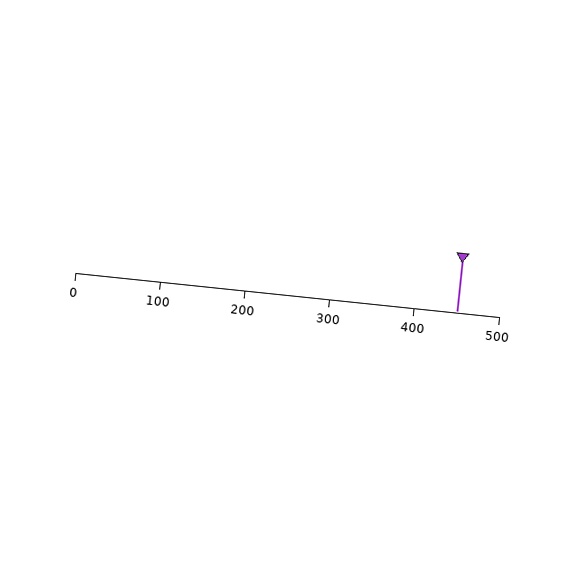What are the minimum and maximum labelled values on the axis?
The axis runs from 0 to 500.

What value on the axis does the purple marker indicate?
The marker indicates approximately 450.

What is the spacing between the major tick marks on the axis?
The major ticks are spaced 100 apart.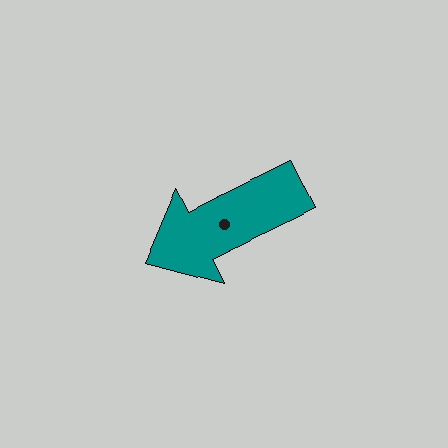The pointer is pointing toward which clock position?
Roughly 8 o'clock.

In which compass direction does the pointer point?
Southwest.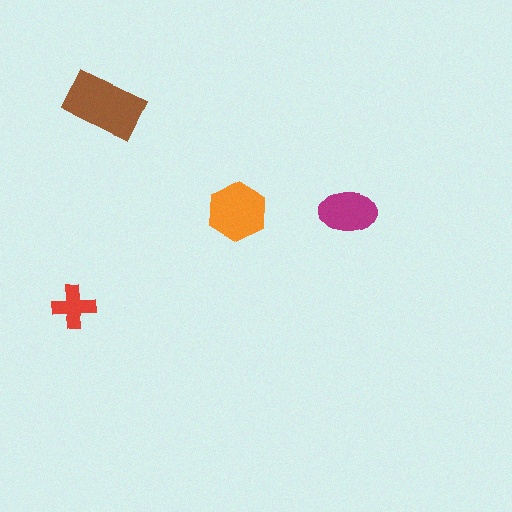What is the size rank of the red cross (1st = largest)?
4th.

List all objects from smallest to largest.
The red cross, the magenta ellipse, the orange hexagon, the brown rectangle.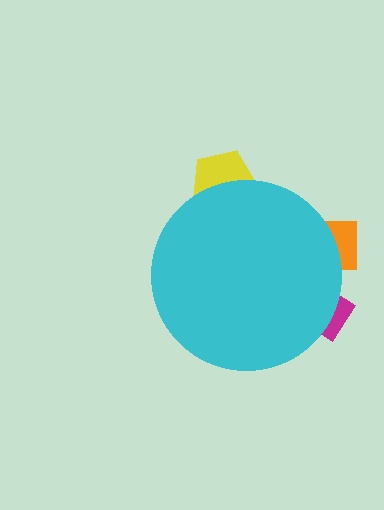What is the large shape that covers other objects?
A cyan circle.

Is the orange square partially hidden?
Yes, the orange square is partially hidden behind the cyan circle.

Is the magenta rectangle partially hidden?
Yes, the magenta rectangle is partially hidden behind the cyan circle.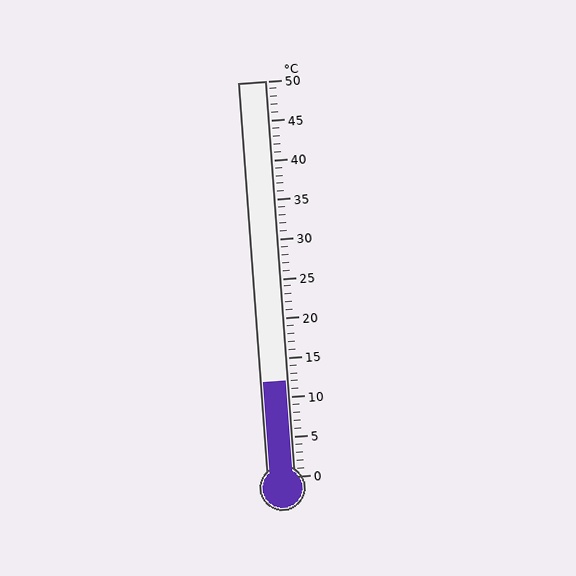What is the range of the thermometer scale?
The thermometer scale ranges from 0°C to 50°C.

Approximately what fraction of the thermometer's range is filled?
The thermometer is filled to approximately 25% of its range.